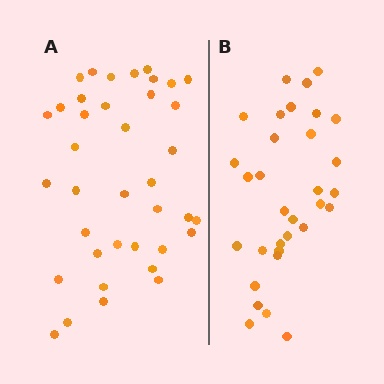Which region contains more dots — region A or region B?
Region A (the left region) has more dots.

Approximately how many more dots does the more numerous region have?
Region A has about 6 more dots than region B.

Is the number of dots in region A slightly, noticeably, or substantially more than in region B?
Region A has only slightly more — the two regions are fairly close. The ratio is roughly 1.2 to 1.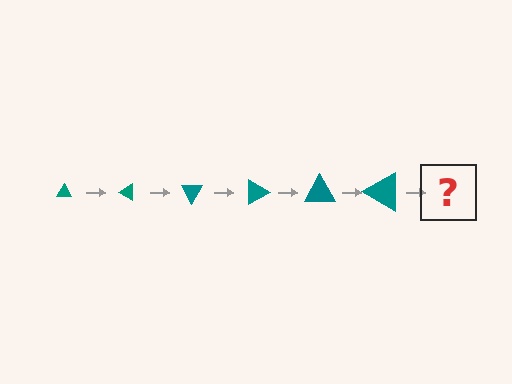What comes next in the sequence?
The next element should be a triangle, larger than the previous one and rotated 180 degrees from the start.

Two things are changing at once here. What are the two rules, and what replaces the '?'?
The two rules are that the triangle grows larger each step and it rotates 30 degrees each step. The '?' should be a triangle, larger than the previous one and rotated 180 degrees from the start.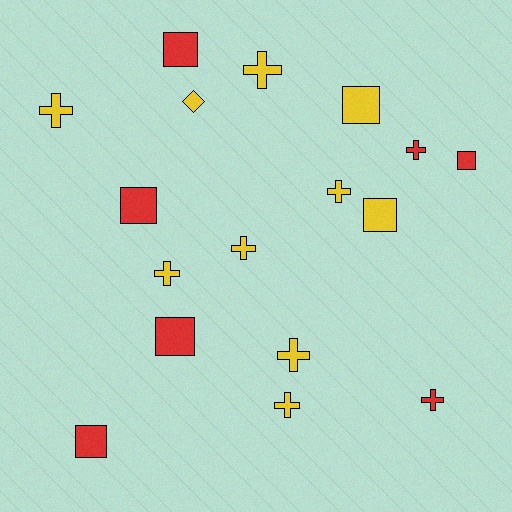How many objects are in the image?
There are 17 objects.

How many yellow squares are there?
There are 2 yellow squares.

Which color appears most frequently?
Yellow, with 10 objects.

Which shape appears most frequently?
Cross, with 9 objects.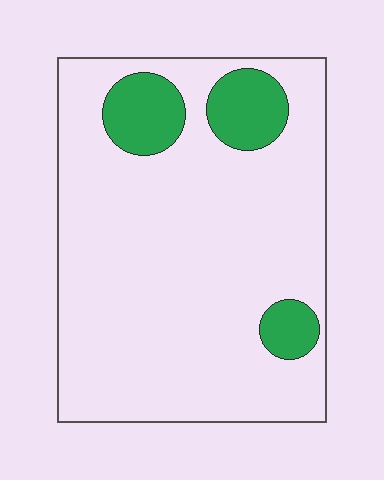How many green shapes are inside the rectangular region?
3.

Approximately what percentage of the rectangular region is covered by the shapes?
Approximately 15%.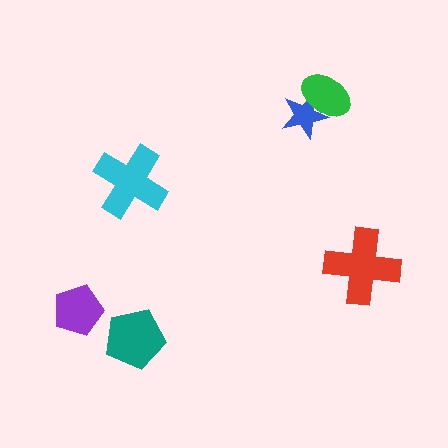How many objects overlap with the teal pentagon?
0 objects overlap with the teal pentagon.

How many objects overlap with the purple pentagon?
0 objects overlap with the purple pentagon.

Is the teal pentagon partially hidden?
No, no other shape covers it.